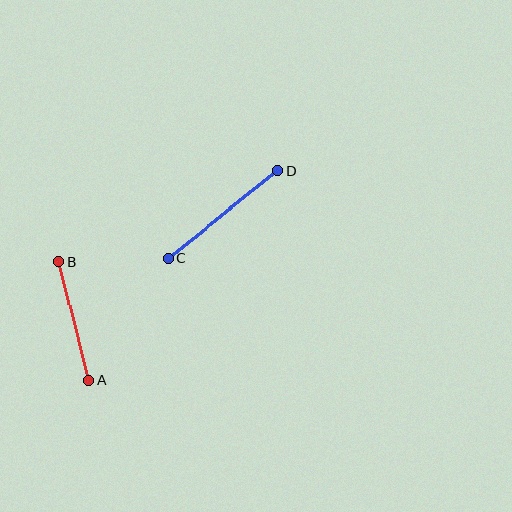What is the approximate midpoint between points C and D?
The midpoint is at approximately (223, 214) pixels.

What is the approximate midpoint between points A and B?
The midpoint is at approximately (74, 321) pixels.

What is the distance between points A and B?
The distance is approximately 122 pixels.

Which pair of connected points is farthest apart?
Points C and D are farthest apart.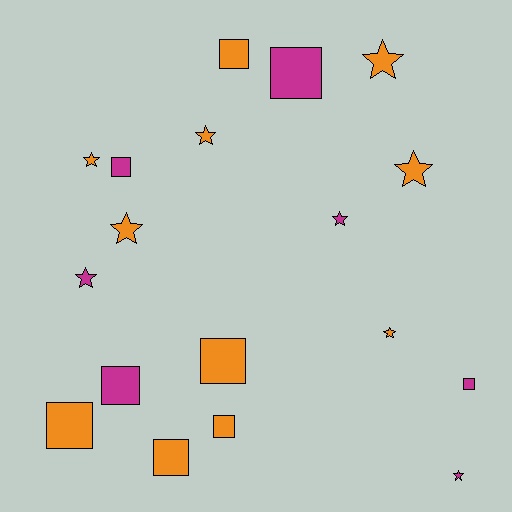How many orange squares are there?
There are 5 orange squares.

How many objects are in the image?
There are 18 objects.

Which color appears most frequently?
Orange, with 11 objects.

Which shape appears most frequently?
Star, with 9 objects.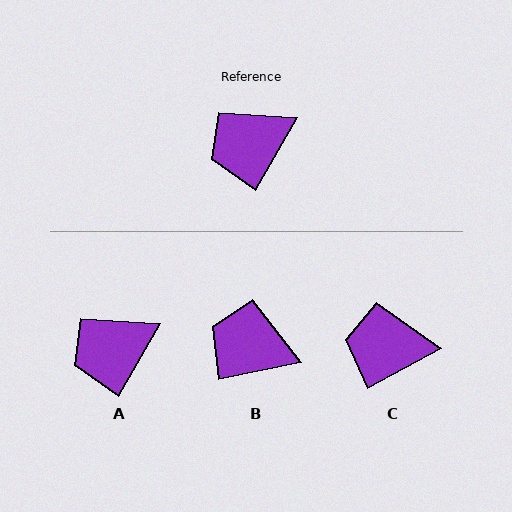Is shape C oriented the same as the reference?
No, it is off by about 32 degrees.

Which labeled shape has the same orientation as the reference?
A.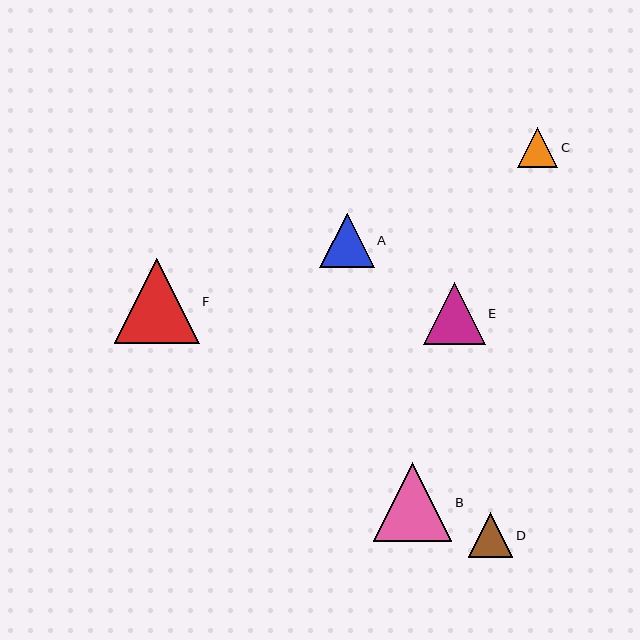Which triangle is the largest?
Triangle F is the largest with a size of approximately 84 pixels.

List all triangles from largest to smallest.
From largest to smallest: F, B, E, A, D, C.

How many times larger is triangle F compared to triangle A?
Triangle F is approximately 1.6 times the size of triangle A.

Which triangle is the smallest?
Triangle C is the smallest with a size of approximately 41 pixels.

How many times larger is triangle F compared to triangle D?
Triangle F is approximately 1.9 times the size of triangle D.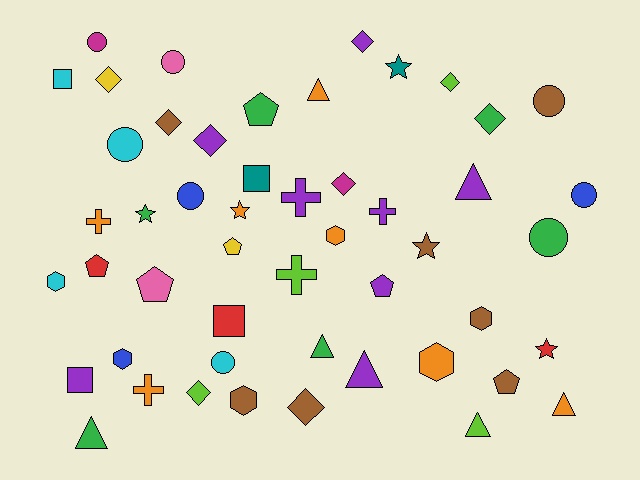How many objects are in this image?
There are 50 objects.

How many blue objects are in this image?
There are 3 blue objects.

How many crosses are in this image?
There are 5 crosses.